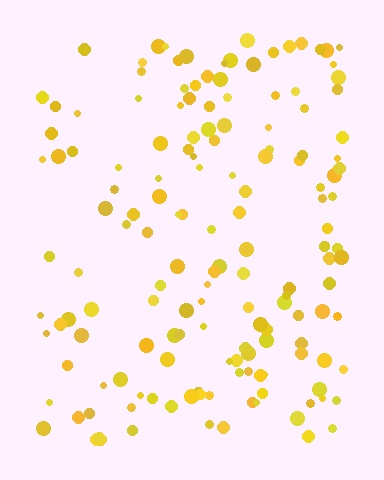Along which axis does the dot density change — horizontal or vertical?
Horizontal.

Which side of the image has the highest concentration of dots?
The right.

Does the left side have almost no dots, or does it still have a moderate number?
Still a moderate number, just noticeably fewer than the right.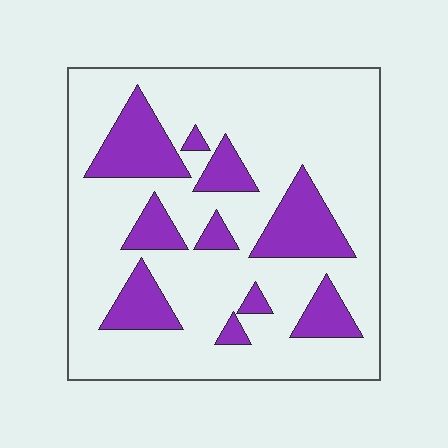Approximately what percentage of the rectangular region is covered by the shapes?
Approximately 25%.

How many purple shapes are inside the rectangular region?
10.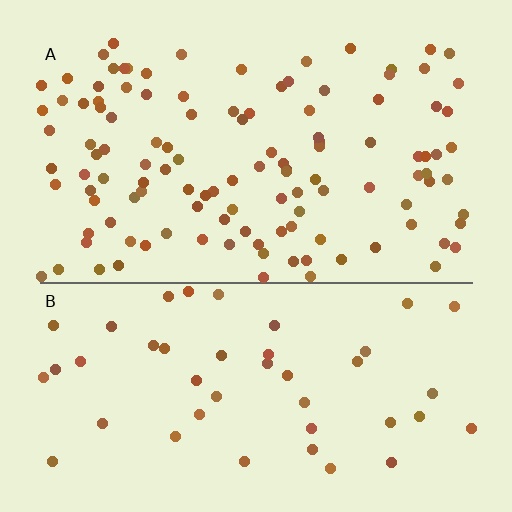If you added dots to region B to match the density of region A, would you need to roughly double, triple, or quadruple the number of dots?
Approximately triple.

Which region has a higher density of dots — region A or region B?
A (the top).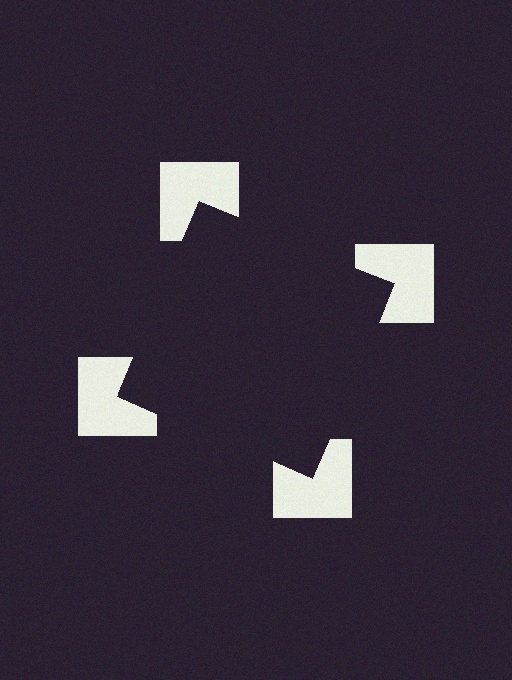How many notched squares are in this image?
There are 4 — one at each vertex of the illusory square.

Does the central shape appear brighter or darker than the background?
It typically appears slightly darker than the background, even though no actual brightness change is drawn.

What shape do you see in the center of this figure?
An illusory square — its edges are inferred from the aligned wedge cuts in the notched squares, not physically drawn.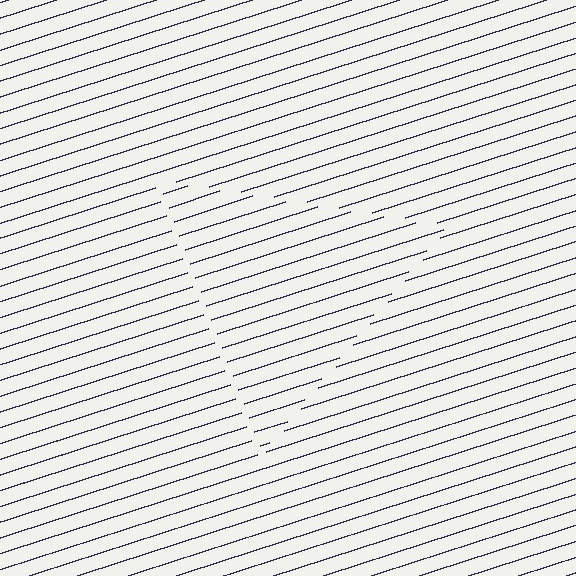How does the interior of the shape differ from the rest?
The interior of the shape contains the same grating, shifted by half a period — the contour is defined by the phase discontinuity where line-ends from the inner and outer gratings abut.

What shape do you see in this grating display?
An illusory triangle. The interior of the shape contains the same grating, shifted by half a period — the contour is defined by the phase discontinuity where line-ends from the inner and outer gratings abut.